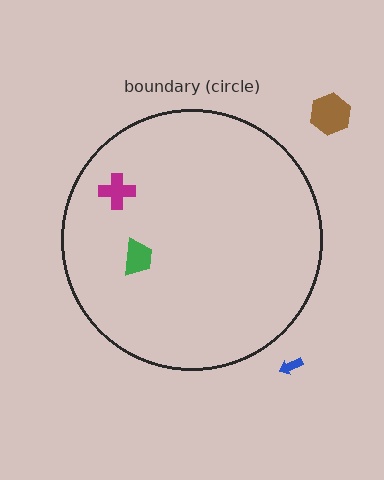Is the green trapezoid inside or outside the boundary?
Inside.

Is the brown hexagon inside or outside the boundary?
Outside.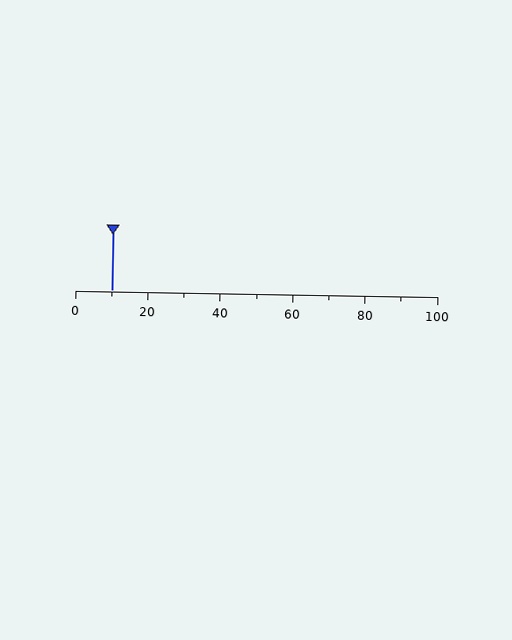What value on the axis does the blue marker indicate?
The marker indicates approximately 10.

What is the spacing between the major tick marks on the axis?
The major ticks are spaced 20 apart.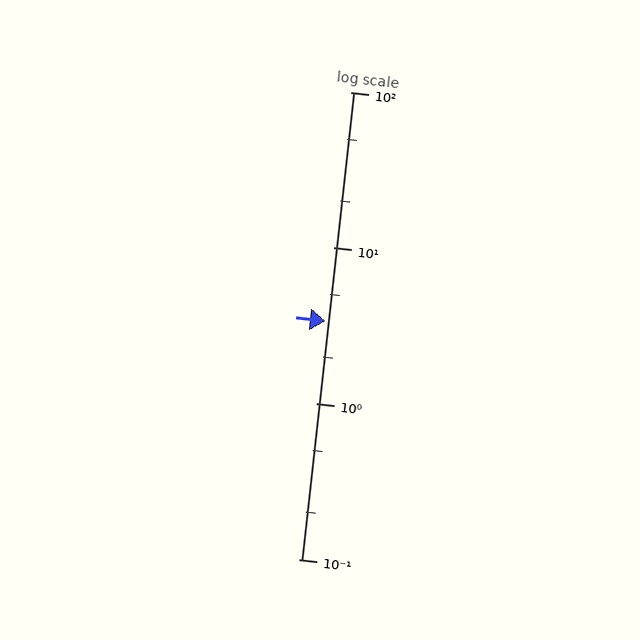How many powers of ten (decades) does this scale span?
The scale spans 3 decades, from 0.1 to 100.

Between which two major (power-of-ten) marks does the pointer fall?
The pointer is between 1 and 10.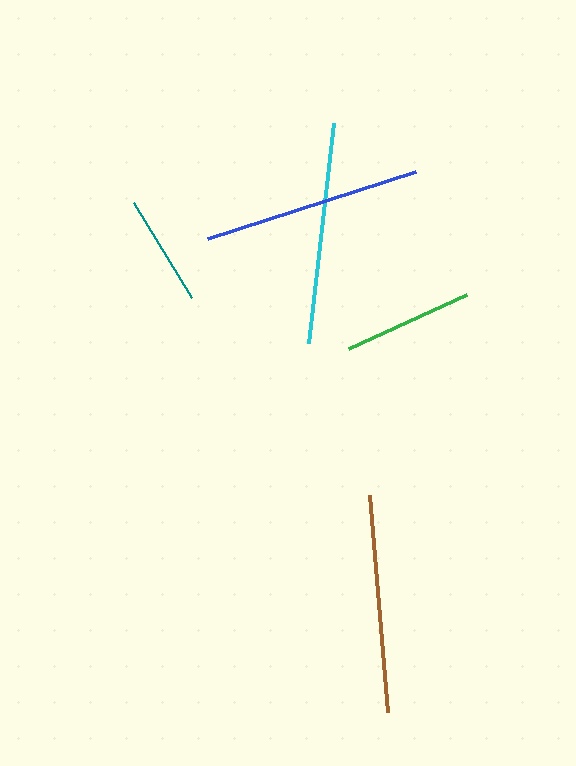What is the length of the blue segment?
The blue segment is approximately 218 pixels long.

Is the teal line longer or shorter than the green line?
The green line is longer than the teal line.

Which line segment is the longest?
The cyan line is the longest at approximately 221 pixels.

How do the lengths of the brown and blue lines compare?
The brown and blue lines are approximately the same length.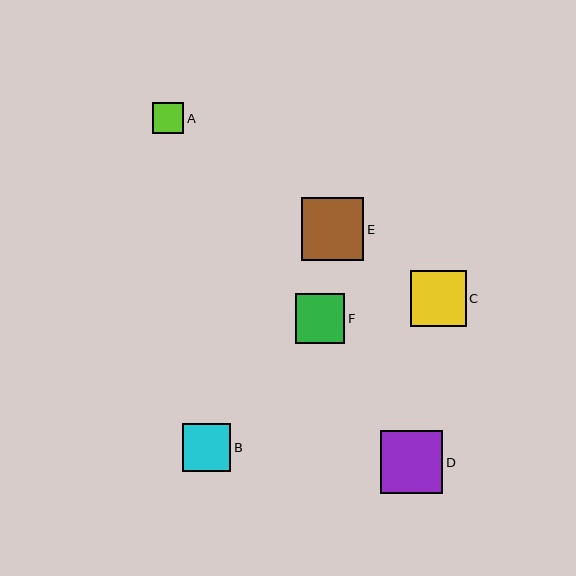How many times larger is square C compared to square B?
Square C is approximately 1.2 times the size of square B.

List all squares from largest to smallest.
From largest to smallest: E, D, C, F, B, A.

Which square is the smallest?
Square A is the smallest with a size of approximately 31 pixels.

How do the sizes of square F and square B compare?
Square F and square B are approximately the same size.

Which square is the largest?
Square E is the largest with a size of approximately 63 pixels.